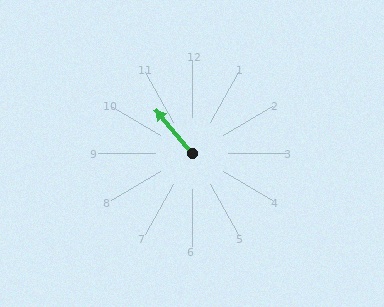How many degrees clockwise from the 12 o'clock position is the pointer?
Approximately 320 degrees.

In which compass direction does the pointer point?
Northwest.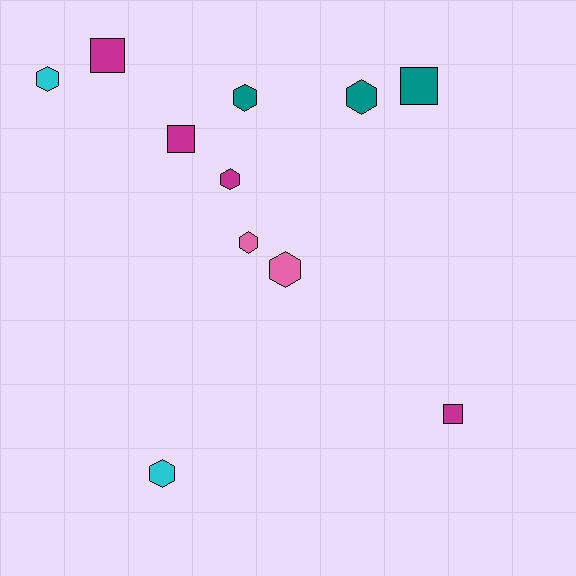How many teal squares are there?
There is 1 teal square.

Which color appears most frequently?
Magenta, with 4 objects.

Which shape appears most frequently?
Hexagon, with 7 objects.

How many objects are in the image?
There are 11 objects.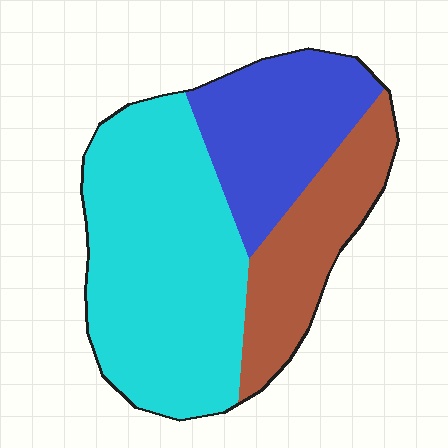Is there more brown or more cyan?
Cyan.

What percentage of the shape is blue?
Blue takes up about one quarter (1/4) of the shape.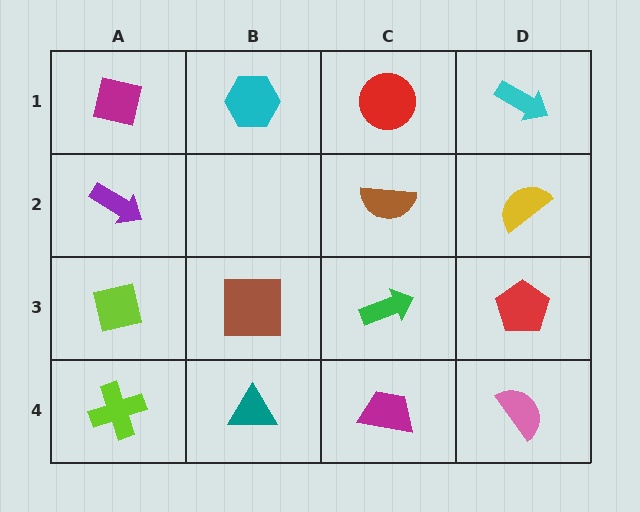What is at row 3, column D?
A red pentagon.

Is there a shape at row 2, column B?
No, that cell is empty.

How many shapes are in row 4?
4 shapes.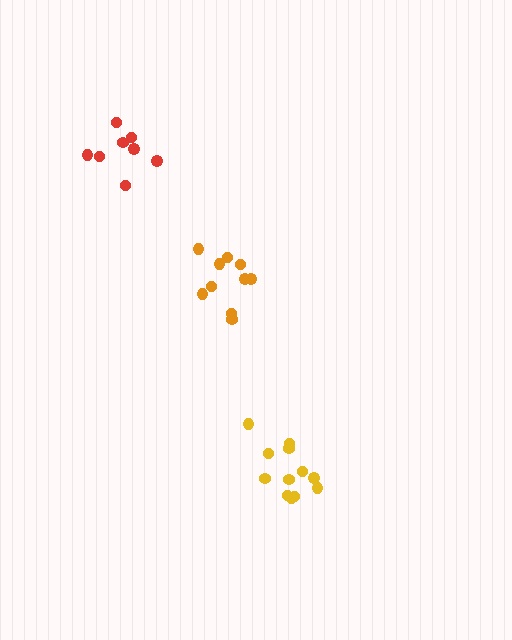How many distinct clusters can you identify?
There are 3 distinct clusters.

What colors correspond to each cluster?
The clusters are colored: red, yellow, orange.